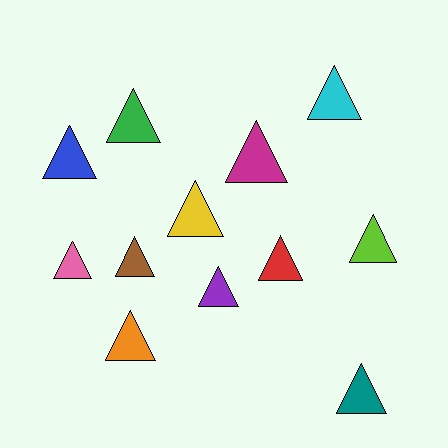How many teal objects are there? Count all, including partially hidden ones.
There is 1 teal object.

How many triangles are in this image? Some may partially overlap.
There are 12 triangles.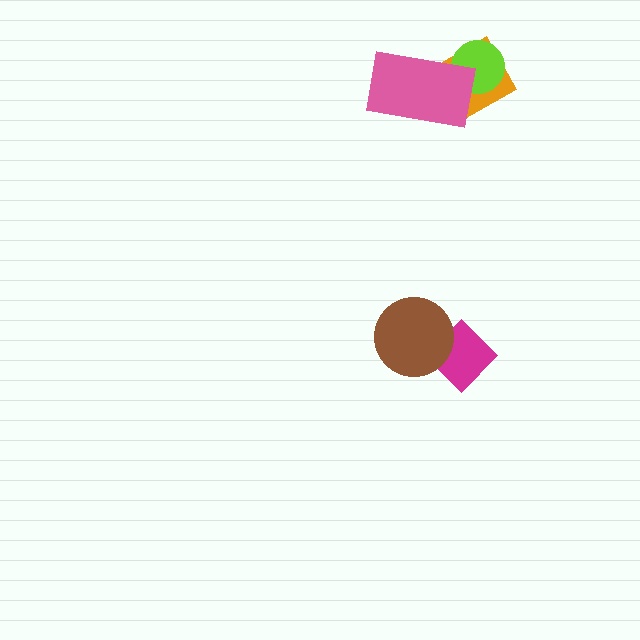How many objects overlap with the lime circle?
2 objects overlap with the lime circle.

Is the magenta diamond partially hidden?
Yes, it is partially covered by another shape.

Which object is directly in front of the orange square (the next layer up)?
The lime circle is directly in front of the orange square.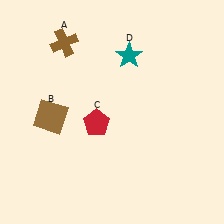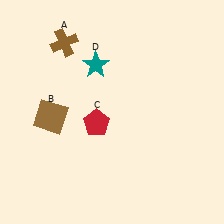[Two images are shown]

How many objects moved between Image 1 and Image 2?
1 object moved between the two images.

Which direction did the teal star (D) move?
The teal star (D) moved left.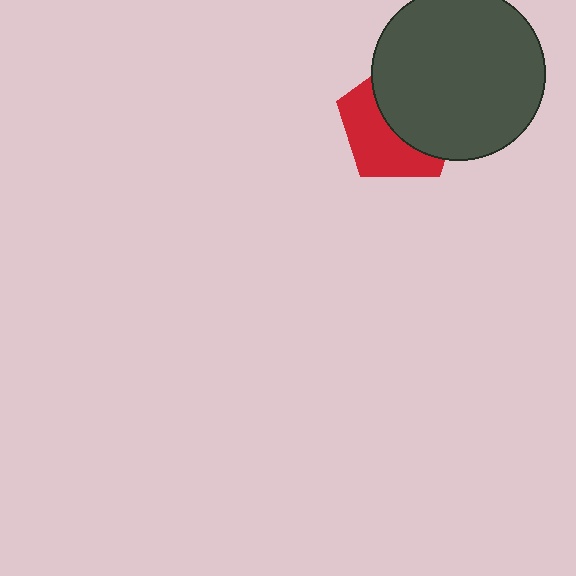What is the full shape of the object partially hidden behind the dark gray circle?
The partially hidden object is a red pentagon.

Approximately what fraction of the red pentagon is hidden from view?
Roughly 54% of the red pentagon is hidden behind the dark gray circle.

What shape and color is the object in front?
The object in front is a dark gray circle.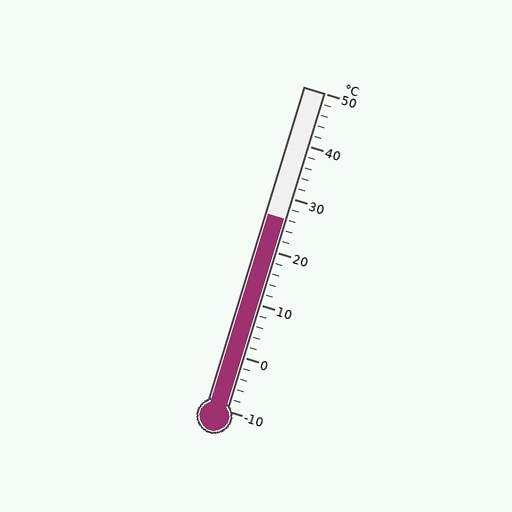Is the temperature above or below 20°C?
The temperature is above 20°C.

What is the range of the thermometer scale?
The thermometer scale ranges from -10°C to 50°C.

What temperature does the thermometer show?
The thermometer shows approximately 26°C.